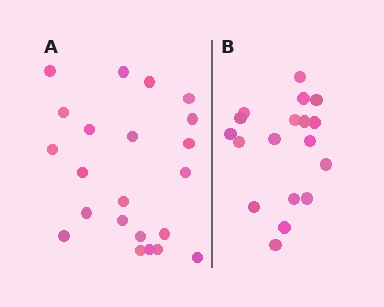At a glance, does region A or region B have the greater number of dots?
Region A (the left region) has more dots.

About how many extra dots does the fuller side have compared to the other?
Region A has about 4 more dots than region B.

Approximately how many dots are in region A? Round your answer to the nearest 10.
About 20 dots. (The exact count is 22, which rounds to 20.)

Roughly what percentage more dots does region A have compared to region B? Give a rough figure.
About 20% more.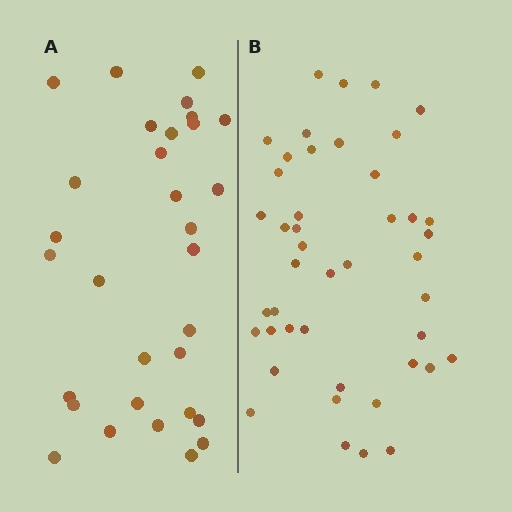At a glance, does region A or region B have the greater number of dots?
Region B (the right region) has more dots.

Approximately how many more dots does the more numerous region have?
Region B has approximately 15 more dots than region A.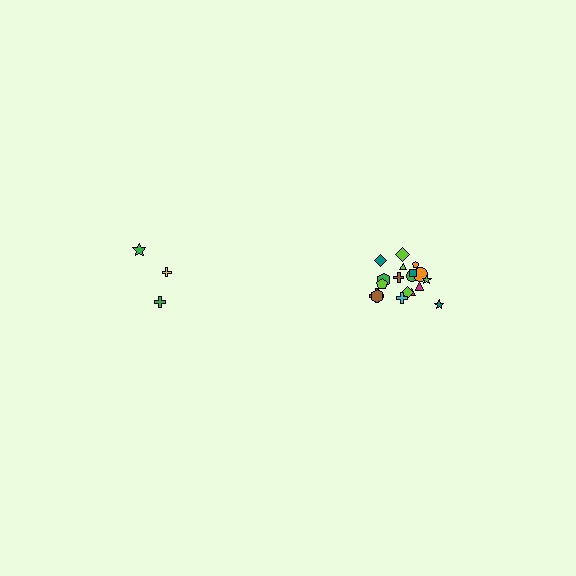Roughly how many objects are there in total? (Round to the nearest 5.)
Roughly 20 objects in total.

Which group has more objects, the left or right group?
The right group.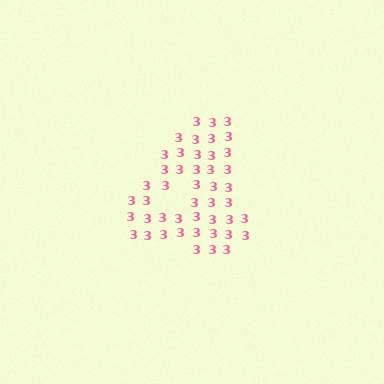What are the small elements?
The small elements are digit 3's.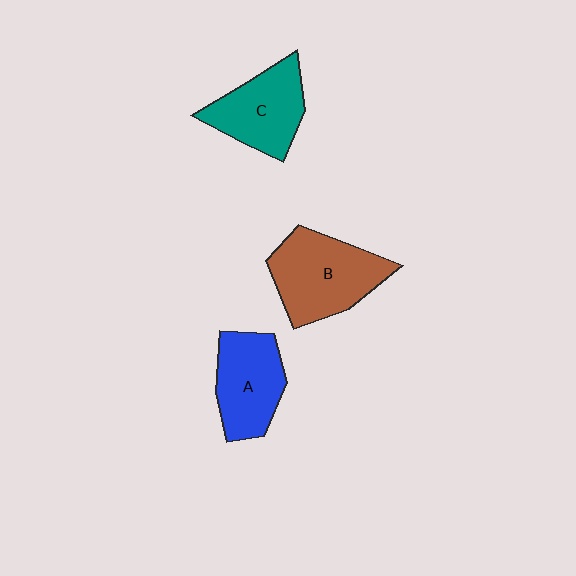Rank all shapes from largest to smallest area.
From largest to smallest: B (brown), C (teal), A (blue).